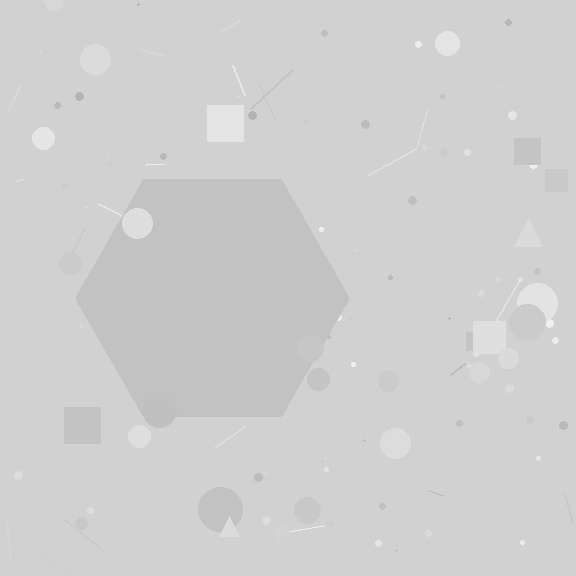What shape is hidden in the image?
A hexagon is hidden in the image.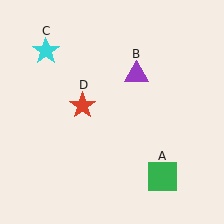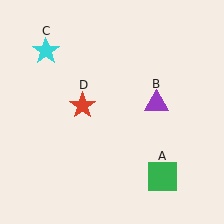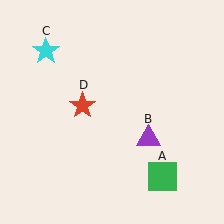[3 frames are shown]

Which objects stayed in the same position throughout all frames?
Green square (object A) and cyan star (object C) and red star (object D) remained stationary.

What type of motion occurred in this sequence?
The purple triangle (object B) rotated clockwise around the center of the scene.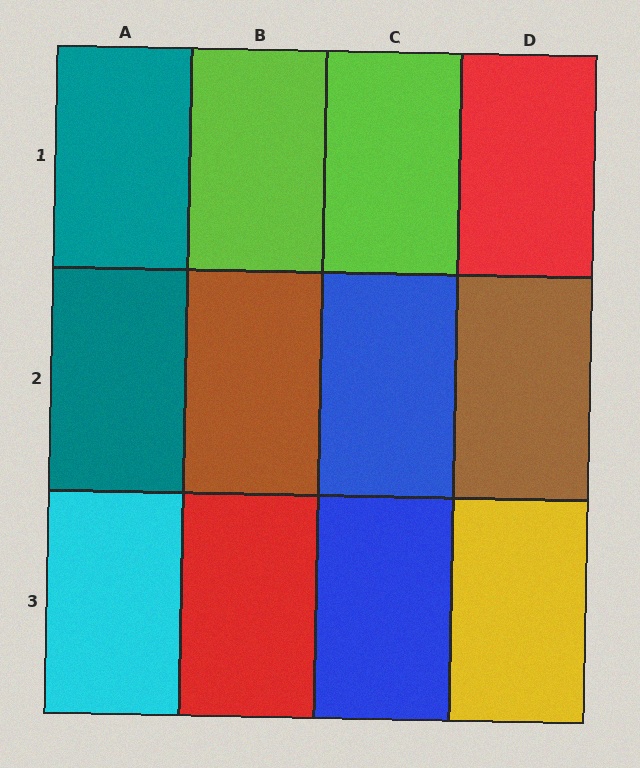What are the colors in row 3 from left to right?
Cyan, red, blue, yellow.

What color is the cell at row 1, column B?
Lime.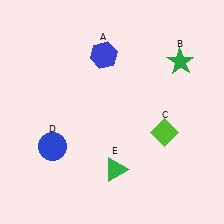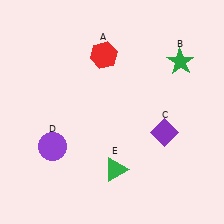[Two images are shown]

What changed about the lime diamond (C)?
In Image 1, C is lime. In Image 2, it changed to purple.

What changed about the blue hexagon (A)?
In Image 1, A is blue. In Image 2, it changed to red.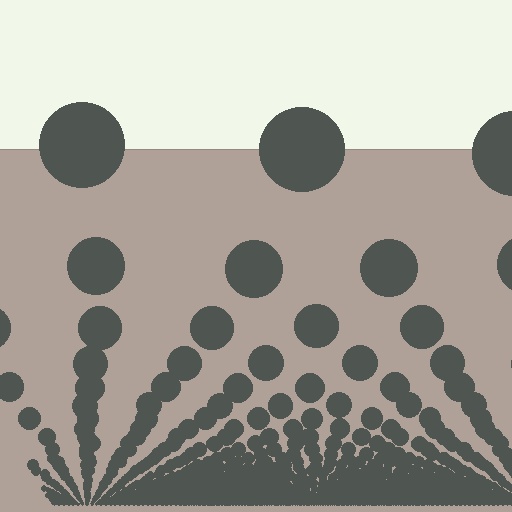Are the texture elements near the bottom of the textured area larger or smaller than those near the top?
Smaller. The gradient is inverted — elements near the bottom are smaller and denser.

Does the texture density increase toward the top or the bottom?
Density increases toward the bottom.